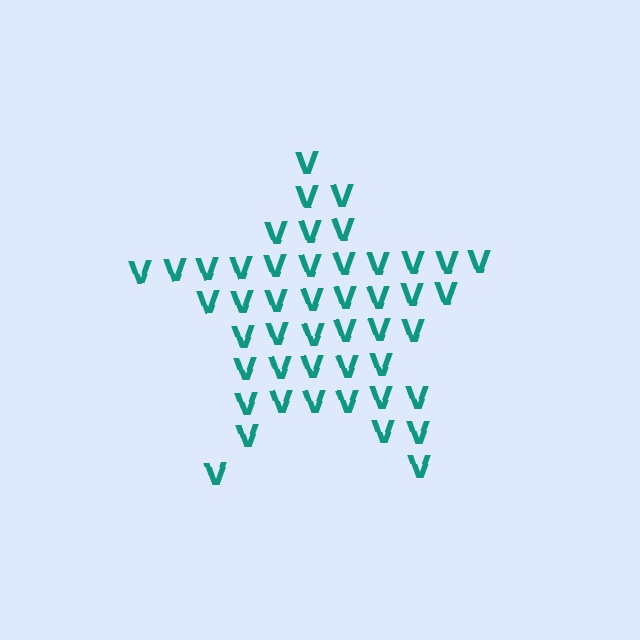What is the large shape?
The large shape is a star.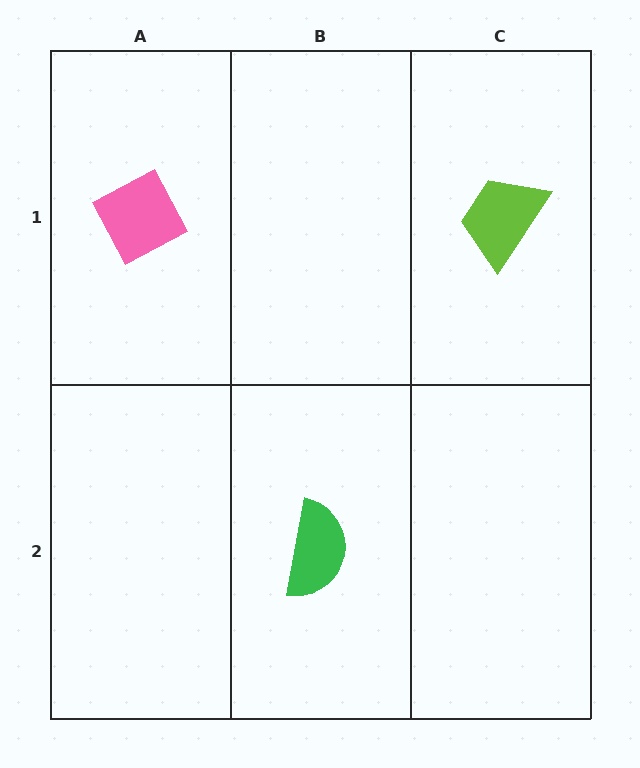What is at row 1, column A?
A pink diamond.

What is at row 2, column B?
A green semicircle.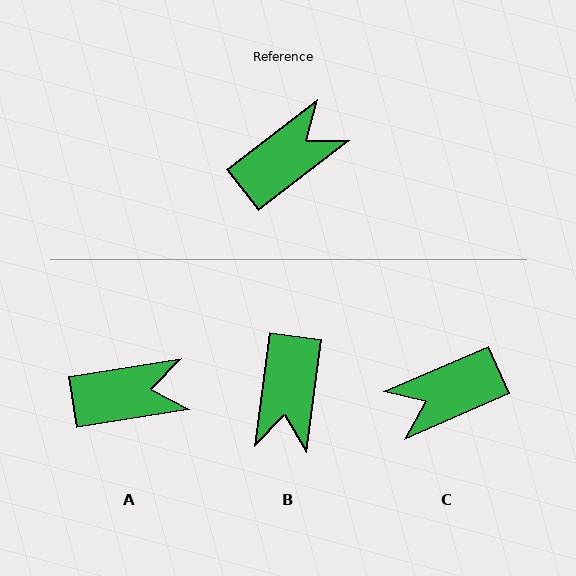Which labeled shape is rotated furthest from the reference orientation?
C, about 166 degrees away.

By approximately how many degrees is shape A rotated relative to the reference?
Approximately 29 degrees clockwise.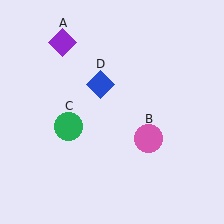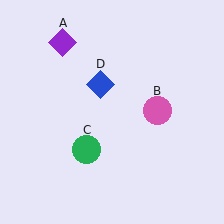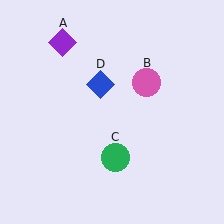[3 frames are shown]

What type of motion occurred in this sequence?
The pink circle (object B), green circle (object C) rotated counterclockwise around the center of the scene.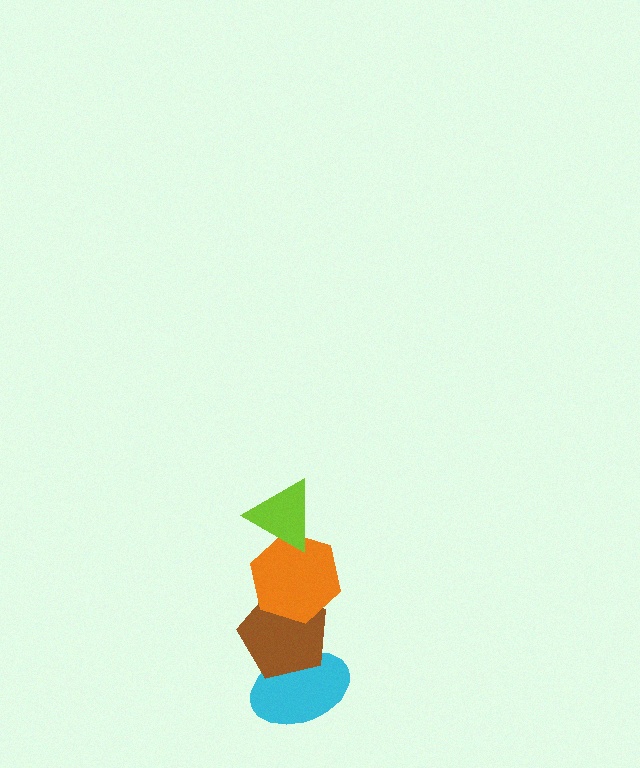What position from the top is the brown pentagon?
The brown pentagon is 3rd from the top.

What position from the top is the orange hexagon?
The orange hexagon is 2nd from the top.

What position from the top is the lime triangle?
The lime triangle is 1st from the top.